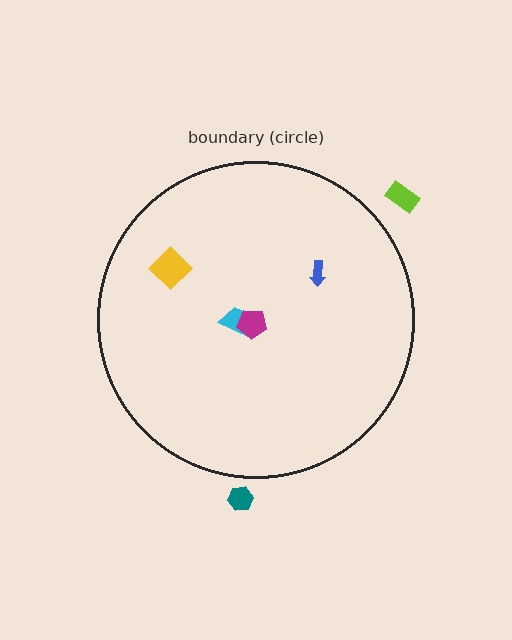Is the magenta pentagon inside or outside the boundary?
Inside.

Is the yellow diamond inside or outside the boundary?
Inside.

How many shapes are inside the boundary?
4 inside, 2 outside.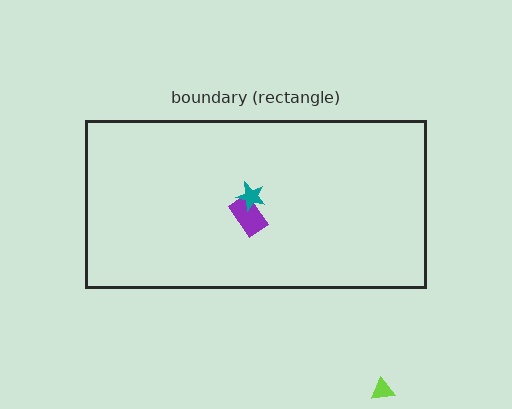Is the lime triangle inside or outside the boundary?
Outside.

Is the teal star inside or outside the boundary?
Inside.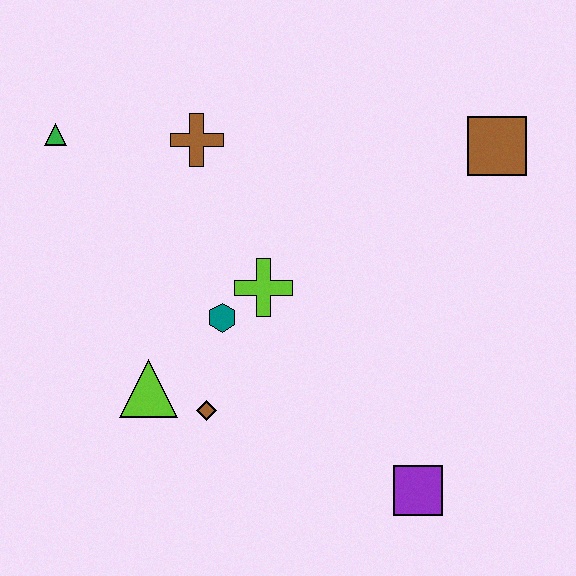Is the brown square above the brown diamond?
Yes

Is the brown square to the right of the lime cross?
Yes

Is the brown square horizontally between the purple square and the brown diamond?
No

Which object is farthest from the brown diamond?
The brown square is farthest from the brown diamond.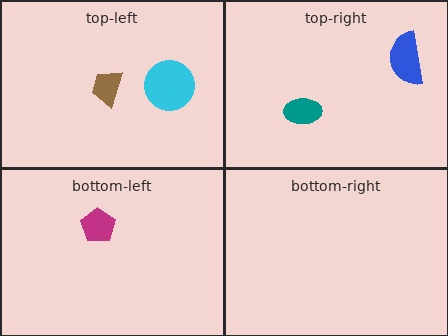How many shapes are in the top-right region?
2.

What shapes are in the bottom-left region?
The magenta pentagon.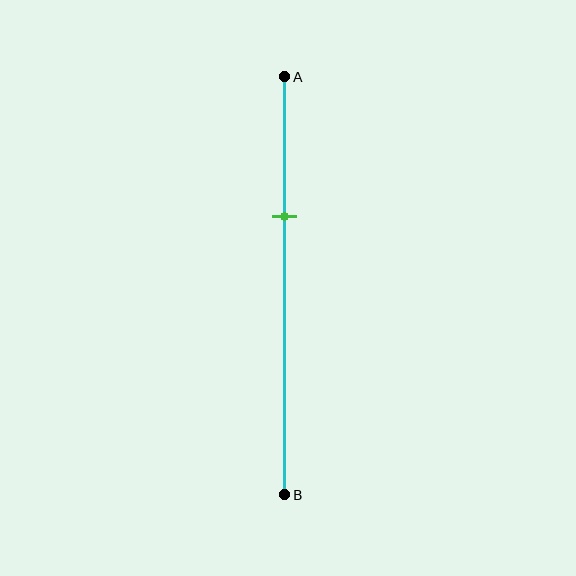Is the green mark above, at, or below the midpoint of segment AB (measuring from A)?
The green mark is above the midpoint of segment AB.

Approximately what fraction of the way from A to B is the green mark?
The green mark is approximately 35% of the way from A to B.